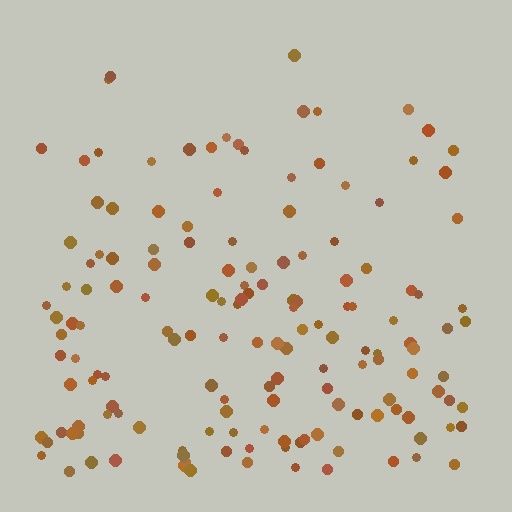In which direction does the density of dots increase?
From top to bottom, with the bottom side densest.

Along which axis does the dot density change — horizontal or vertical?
Vertical.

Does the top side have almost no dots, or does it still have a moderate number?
Still a moderate number, just noticeably fewer than the bottom.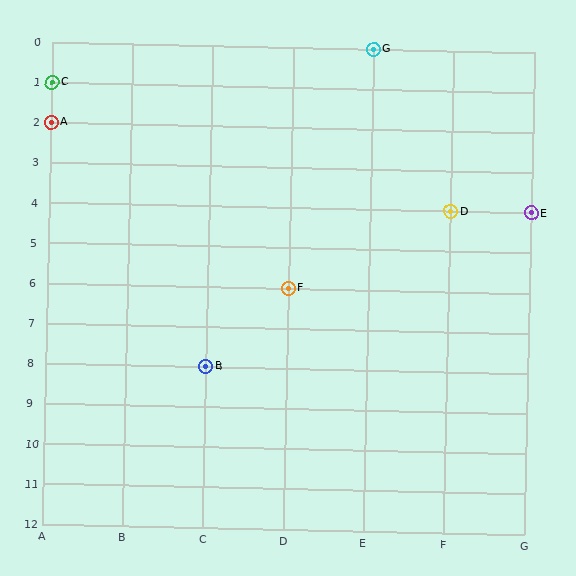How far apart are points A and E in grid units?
Points A and E are 6 columns and 2 rows apart (about 6.3 grid units diagonally).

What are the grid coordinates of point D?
Point D is at grid coordinates (F, 4).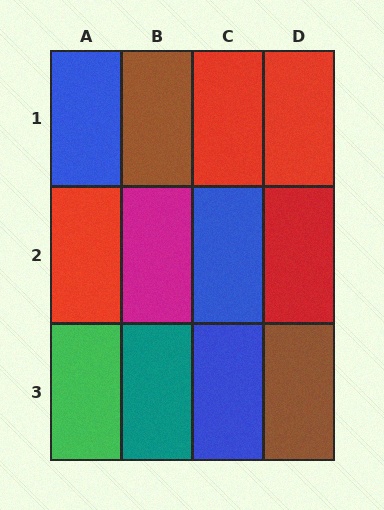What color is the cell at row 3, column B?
Teal.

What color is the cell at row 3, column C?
Blue.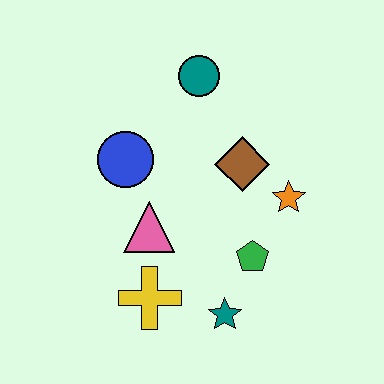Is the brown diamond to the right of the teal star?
Yes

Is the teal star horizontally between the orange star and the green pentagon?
No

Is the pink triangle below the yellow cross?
No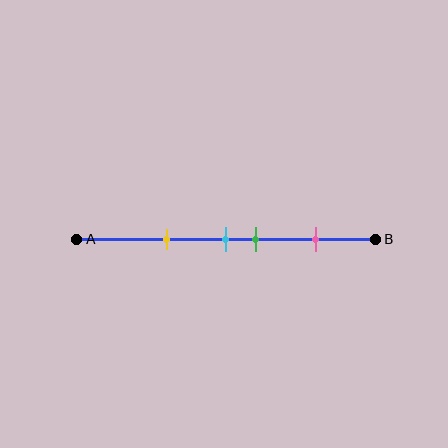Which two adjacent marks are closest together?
The cyan and green marks are the closest adjacent pair.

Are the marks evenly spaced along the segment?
No, the marks are not evenly spaced.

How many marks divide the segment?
There are 4 marks dividing the segment.